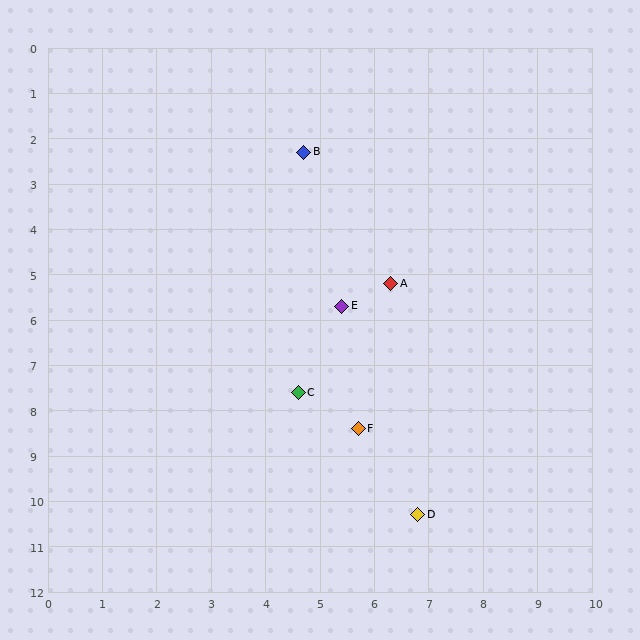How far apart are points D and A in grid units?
Points D and A are about 5.1 grid units apart.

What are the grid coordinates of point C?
Point C is at approximately (4.6, 7.6).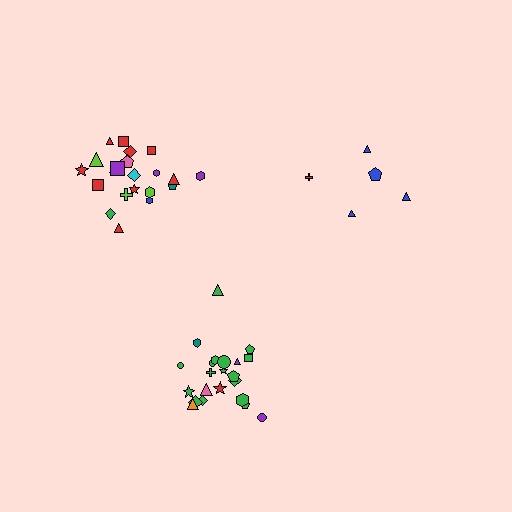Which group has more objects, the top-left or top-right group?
The top-left group.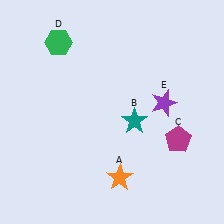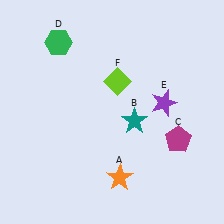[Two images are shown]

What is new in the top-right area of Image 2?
A lime diamond (F) was added in the top-right area of Image 2.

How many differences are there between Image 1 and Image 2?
There is 1 difference between the two images.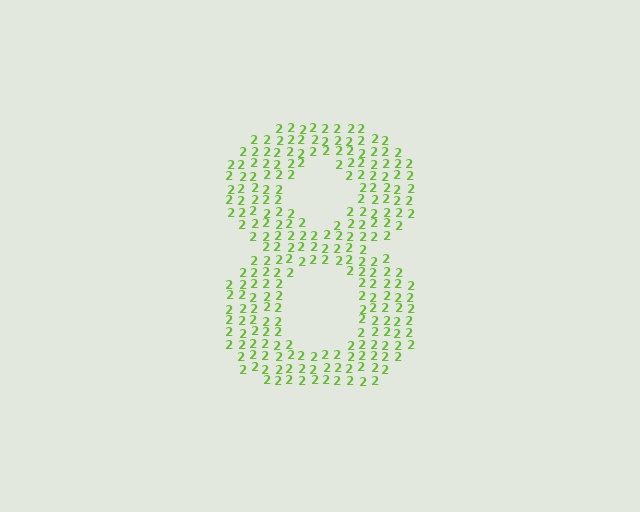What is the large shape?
The large shape is the digit 8.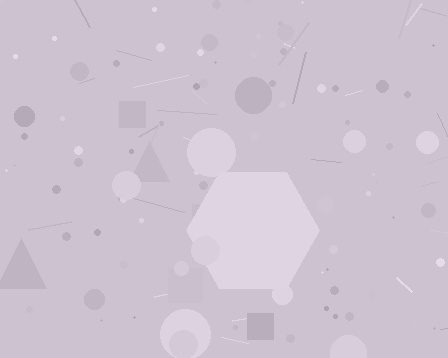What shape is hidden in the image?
A hexagon is hidden in the image.